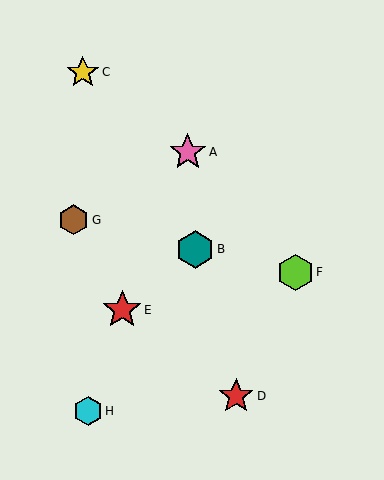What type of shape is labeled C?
Shape C is a yellow star.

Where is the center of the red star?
The center of the red star is at (122, 310).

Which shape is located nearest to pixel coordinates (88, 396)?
The cyan hexagon (labeled H) at (88, 411) is nearest to that location.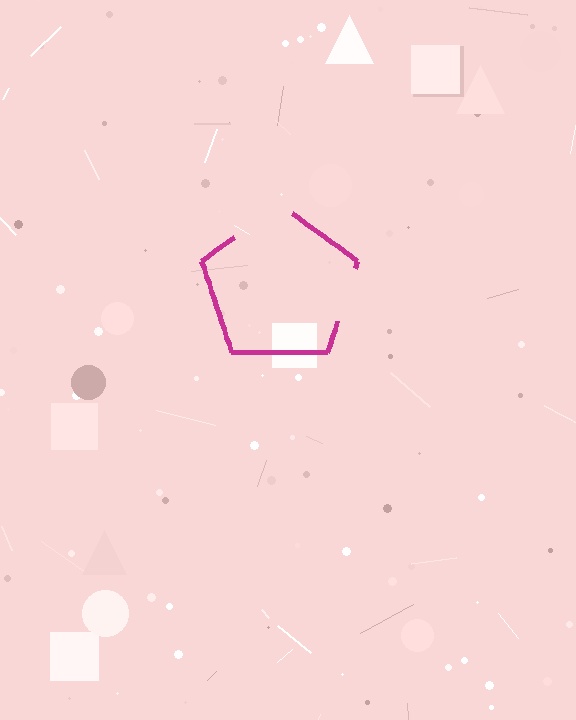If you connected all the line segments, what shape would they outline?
They would outline a pentagon.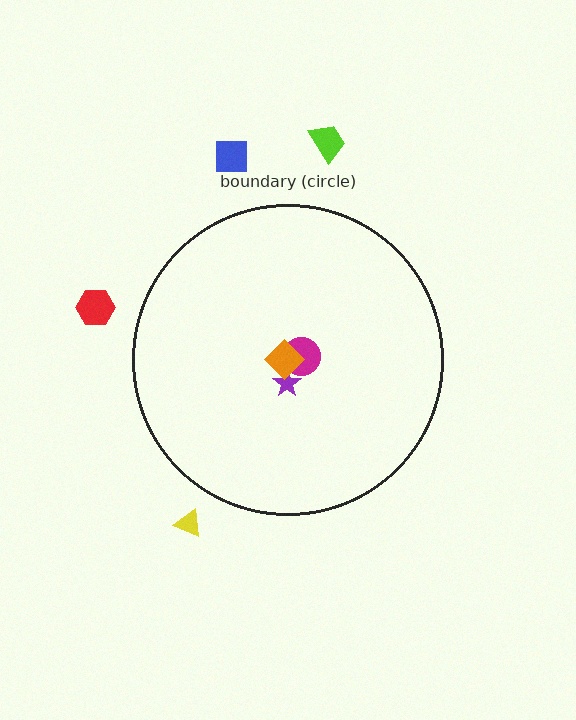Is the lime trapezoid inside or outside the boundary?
Outside.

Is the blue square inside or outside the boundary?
Outside.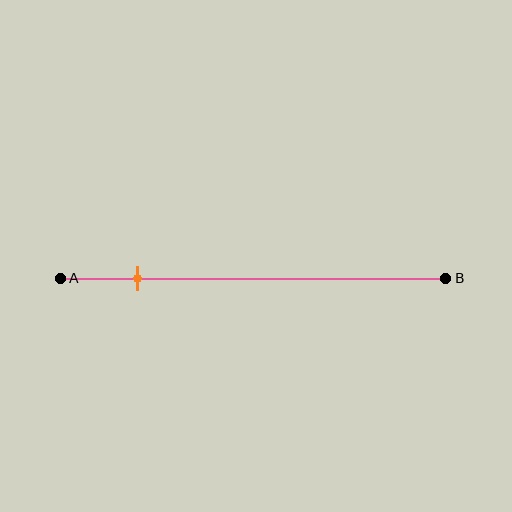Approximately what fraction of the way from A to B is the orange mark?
The orange mark is approximately 20% of the way from A to B.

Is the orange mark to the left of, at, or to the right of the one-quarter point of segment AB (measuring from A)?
The orange mark is to the left of the one-quarter point of segment AB.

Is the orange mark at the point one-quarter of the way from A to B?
No, the mark is at about 20% from A, not at the 25% one-quarter point.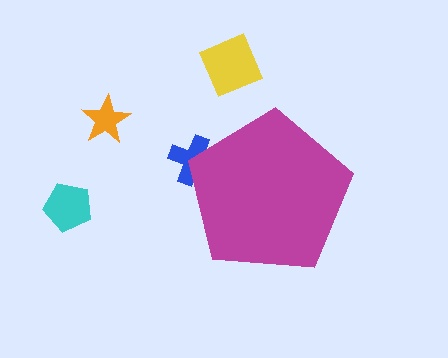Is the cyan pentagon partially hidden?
No, the cyan pentagon is fully visible.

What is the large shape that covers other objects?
A magenta pentagon.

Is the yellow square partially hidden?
No, the yellow square is fully visible.